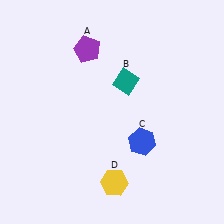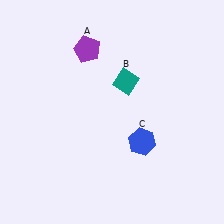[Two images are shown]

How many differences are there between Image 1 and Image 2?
There is 1 difference between the two images.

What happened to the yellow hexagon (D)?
The yellow hexagon (D) was removed in Image 2. It was in the bottom-right area of Image 1.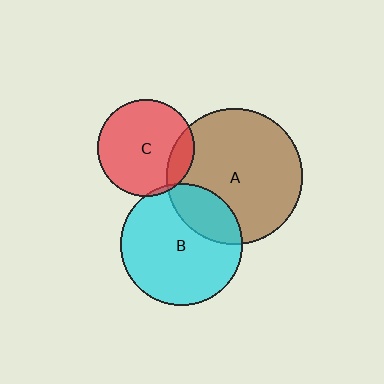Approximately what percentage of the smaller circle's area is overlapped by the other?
Approximately 5%.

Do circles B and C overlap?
Yes.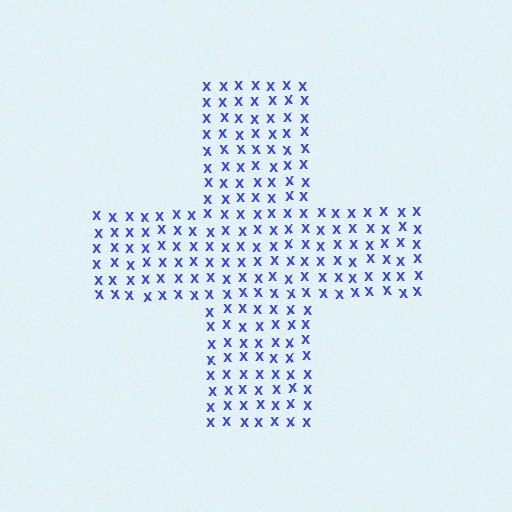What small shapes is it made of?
It is made of small letter X's.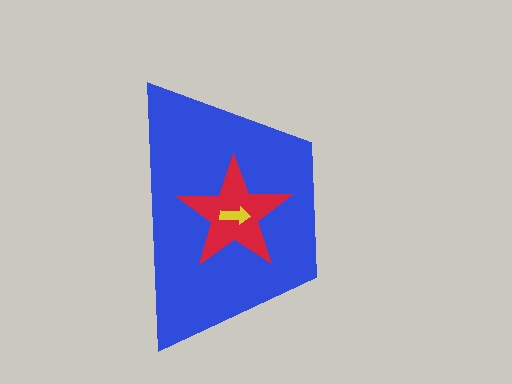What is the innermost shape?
The yellow arrow.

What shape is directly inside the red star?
The yellow arrow.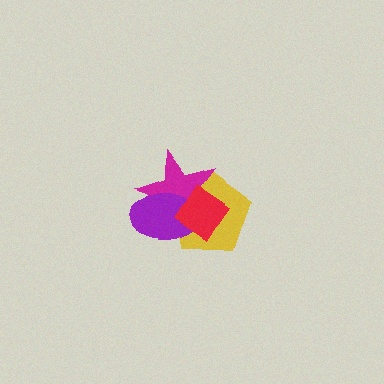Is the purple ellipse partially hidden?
Yes, it is partially covered by another shape.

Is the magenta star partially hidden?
Yes, it is partially covered by another shape.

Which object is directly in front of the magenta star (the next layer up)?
The purple ellipse is directly in front of the magenta star.